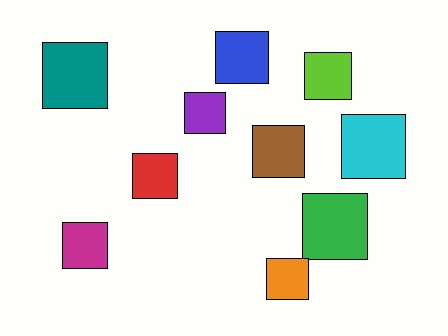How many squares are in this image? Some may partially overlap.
There are 10 squares.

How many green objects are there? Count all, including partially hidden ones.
There is 1 green object.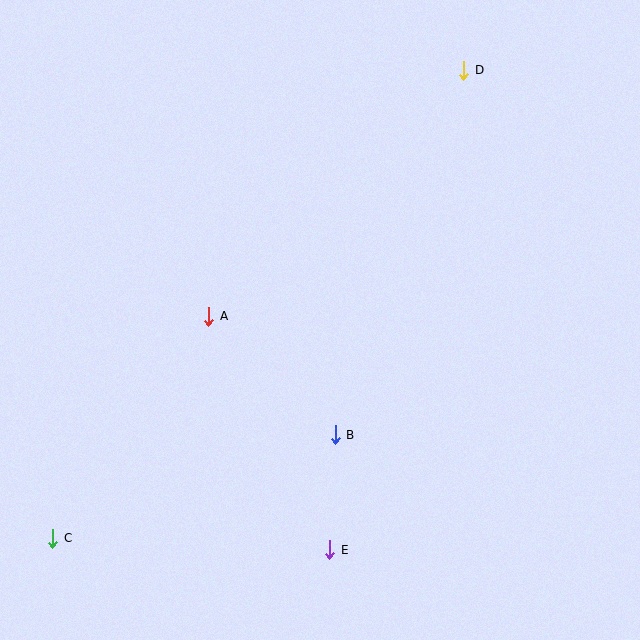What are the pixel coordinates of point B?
Point B is at (335, 435).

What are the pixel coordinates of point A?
Point A is at (209, 317).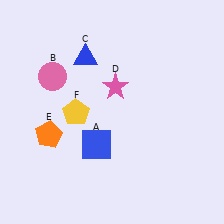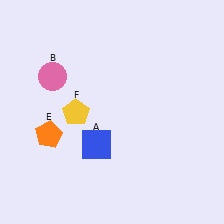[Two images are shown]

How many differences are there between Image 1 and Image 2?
There are 2 differences between the two images.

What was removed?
The blue triangle (C), the pink star (D) were removed in Image 2.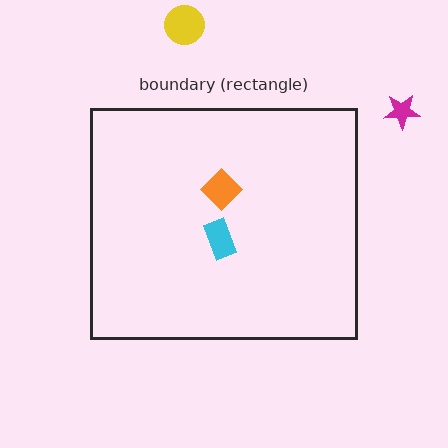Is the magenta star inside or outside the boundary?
Outside.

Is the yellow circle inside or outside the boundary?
Outside.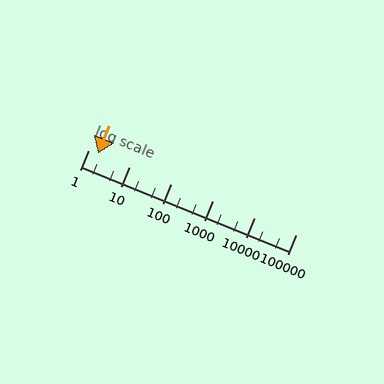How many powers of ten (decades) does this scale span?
The scale spans 5 decades, from 1 to 100000.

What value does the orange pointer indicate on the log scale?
The pointer indicates approximately 1.7.